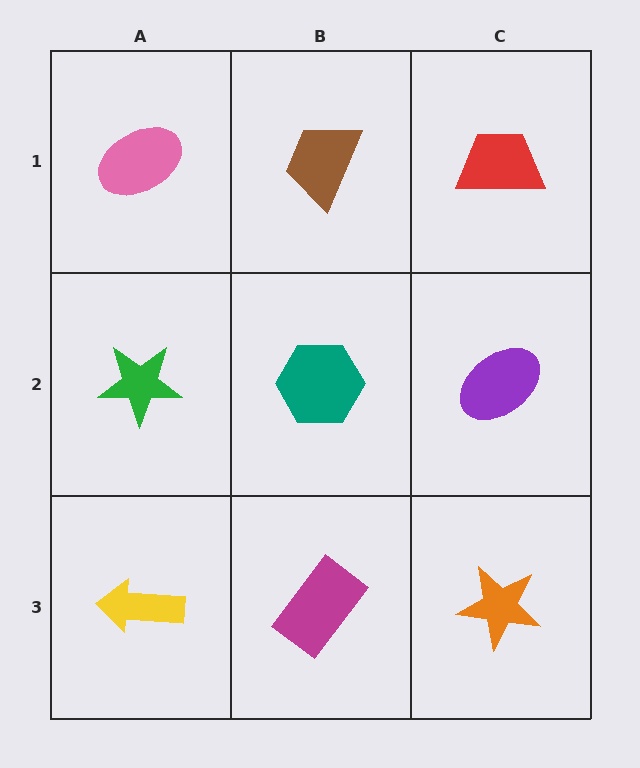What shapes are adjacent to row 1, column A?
A green star (row 2, column A), a brown trapezoid (row 1, column B).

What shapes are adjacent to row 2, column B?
A brown trapezoid (row 1, column B), a magenta rectangle (row 3, column B), a green star (row 2, column A), a purple ellipse (row 2, column C).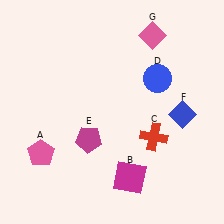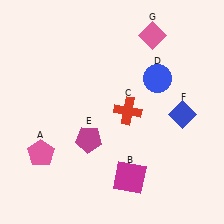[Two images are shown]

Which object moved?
The red cross (C) moved up.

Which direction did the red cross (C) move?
The red cross (C) moved up.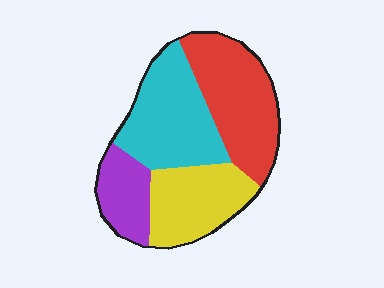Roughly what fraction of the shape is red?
Red covers 31% of the shape.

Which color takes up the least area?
Purple, at roughly 15%.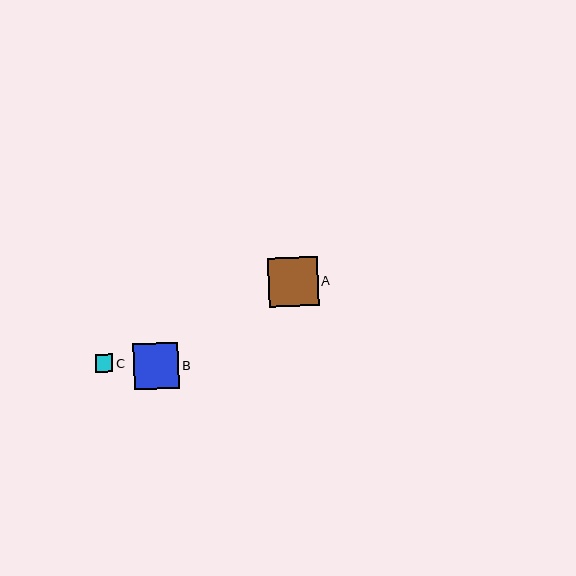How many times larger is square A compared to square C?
Square A is approximately 2.8 times the size of square C.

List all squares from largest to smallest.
From largest to smallest: A, B, C.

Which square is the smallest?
Square C is the smallest with a size of approximately 17 pixels.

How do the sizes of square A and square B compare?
Square A and square B are approximately the same size.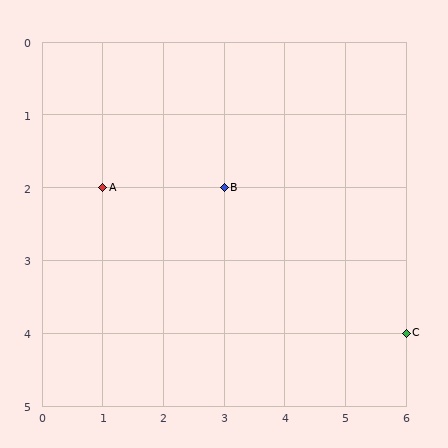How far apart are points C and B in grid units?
Points C and B are 3 columns and 2 rows apart (about 3.6 grid units diagonally).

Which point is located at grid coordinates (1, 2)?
Point A is at (1, 2).